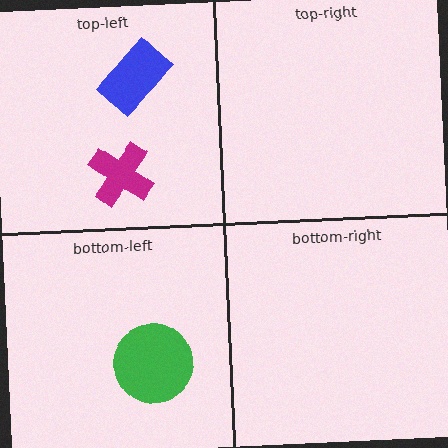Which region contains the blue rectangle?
The top-left region.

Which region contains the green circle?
The bottom-left region.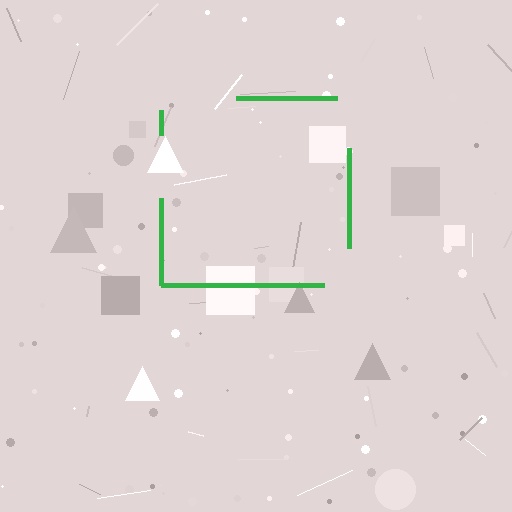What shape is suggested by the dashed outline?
The dashed outline suggests a square.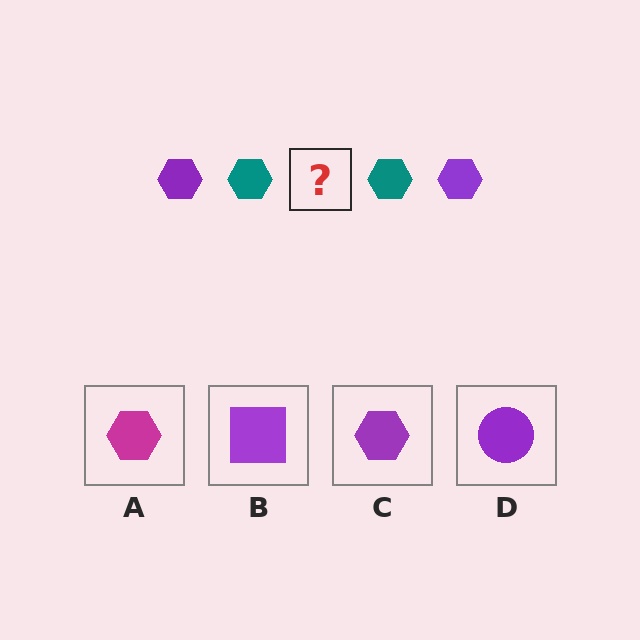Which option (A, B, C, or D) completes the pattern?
C.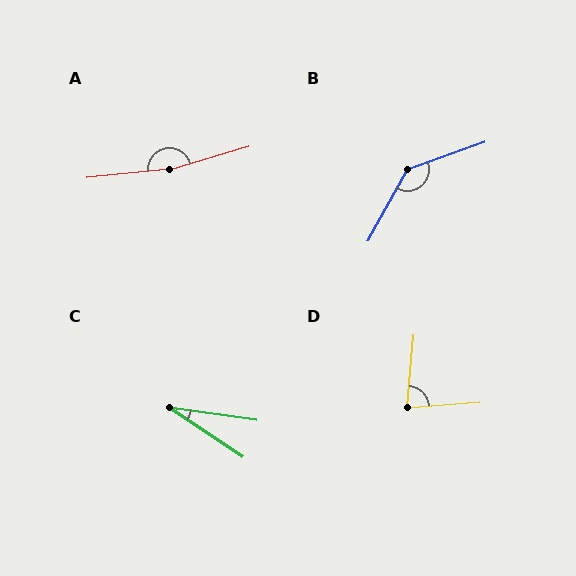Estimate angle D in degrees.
Approximately 80 degrees.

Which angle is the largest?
A, at approximately 169 degrees.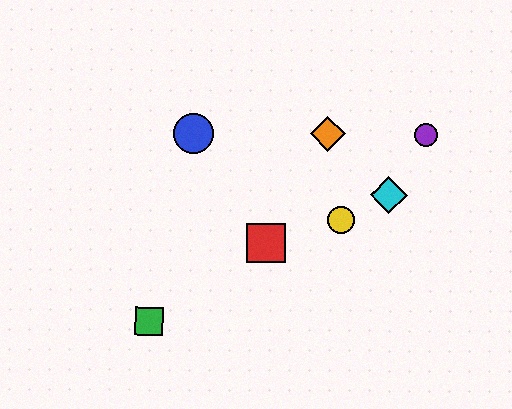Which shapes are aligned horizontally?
The blue circle, the purple circle, the orange diamond are aligned horizontally.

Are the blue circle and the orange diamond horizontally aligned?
Yes, both are at y≈133.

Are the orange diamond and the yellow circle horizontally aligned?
No, the orange diamond is at y≈134 and the yellow circle is at y≈220.